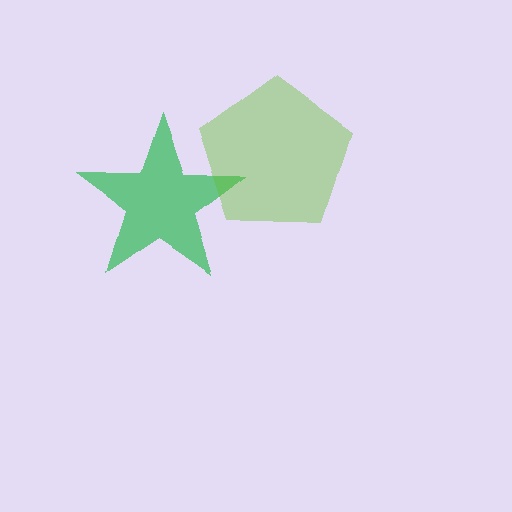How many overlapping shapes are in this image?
There are 2 overlapping shapes in the image.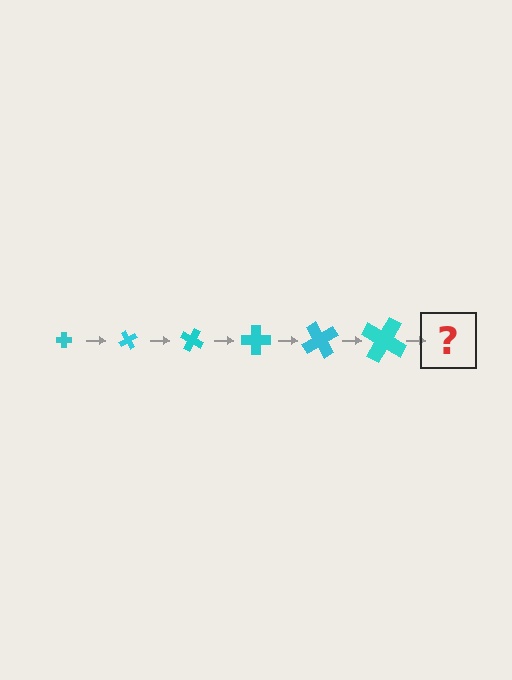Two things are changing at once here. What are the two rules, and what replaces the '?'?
The two rules are that the cross grows larger each step and it rotates 60 degrees each step. The '?' should be a cross, larger than the previous one and rotated 360 degrees from the start.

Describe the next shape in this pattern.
It should be a cross, larger than the previous one and rotated 360 degrees from the start.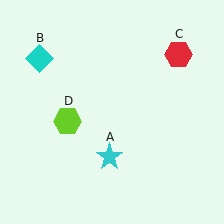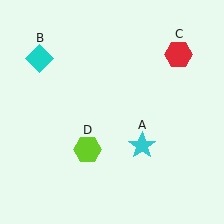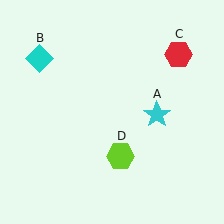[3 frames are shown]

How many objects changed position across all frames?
2 objects changed position: cyan star (object A), lime hexagon (object D).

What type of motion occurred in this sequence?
The cyan star (object A), lime hexagon (object D) rotated counterclockwise around the center of the scene.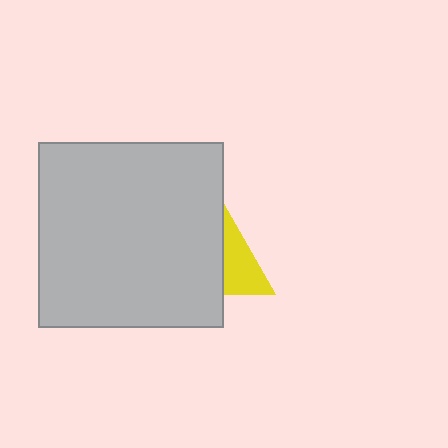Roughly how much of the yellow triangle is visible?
A small part of it is visible (roughly 38%).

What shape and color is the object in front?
The object in front is a light gray square.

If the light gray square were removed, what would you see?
You would see the complete yellow triangle.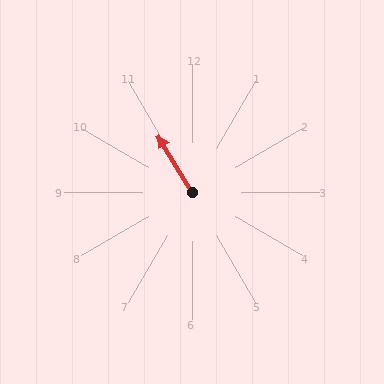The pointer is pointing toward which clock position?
Roughly 11 o'clock.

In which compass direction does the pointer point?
Northwest.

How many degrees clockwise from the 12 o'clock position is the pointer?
Approximately 329 degrees.